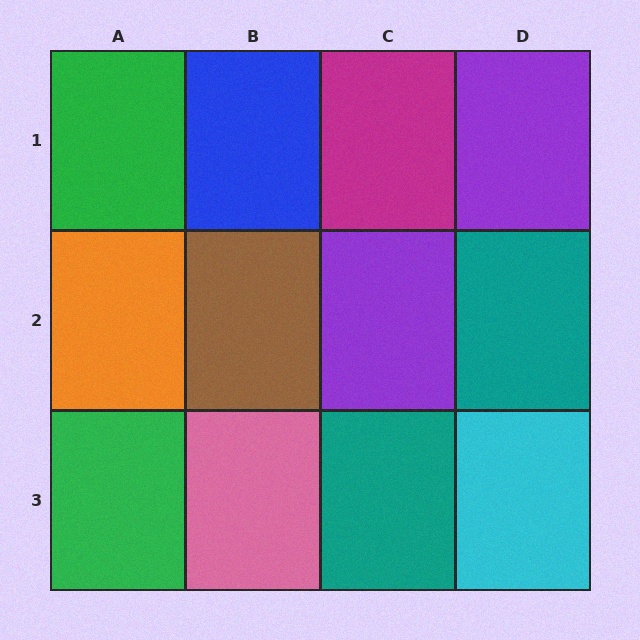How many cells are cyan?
1 cell is cyan.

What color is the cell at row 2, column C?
Purple.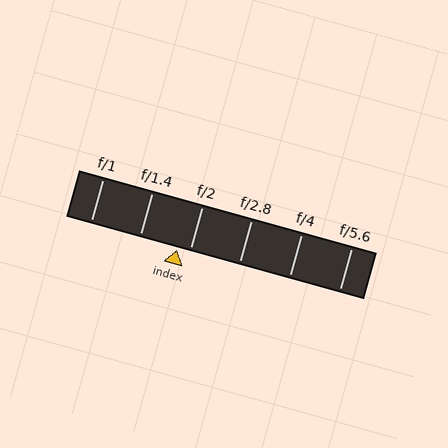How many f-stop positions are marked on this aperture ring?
There are 6 f-stop positions marked.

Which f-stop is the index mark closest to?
The index mark is closest to f/2.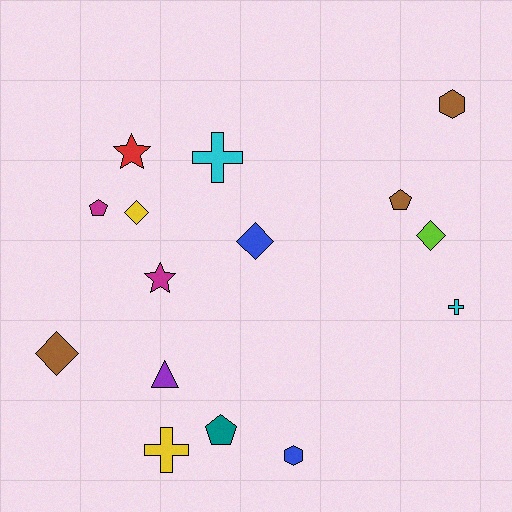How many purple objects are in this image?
There is 1 purple object.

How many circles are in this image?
There are no circles.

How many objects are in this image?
There are 15 objects.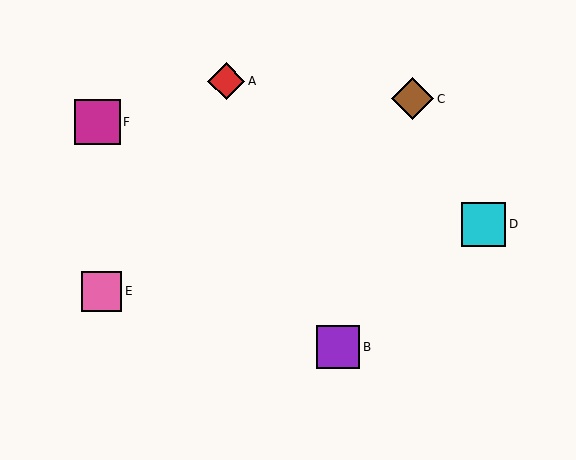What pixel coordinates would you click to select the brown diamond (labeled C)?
Click at (413, 99) to select the brown diamond C.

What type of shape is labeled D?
Shape D is a cyan square.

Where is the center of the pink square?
The center of the pink square is at (102, 291).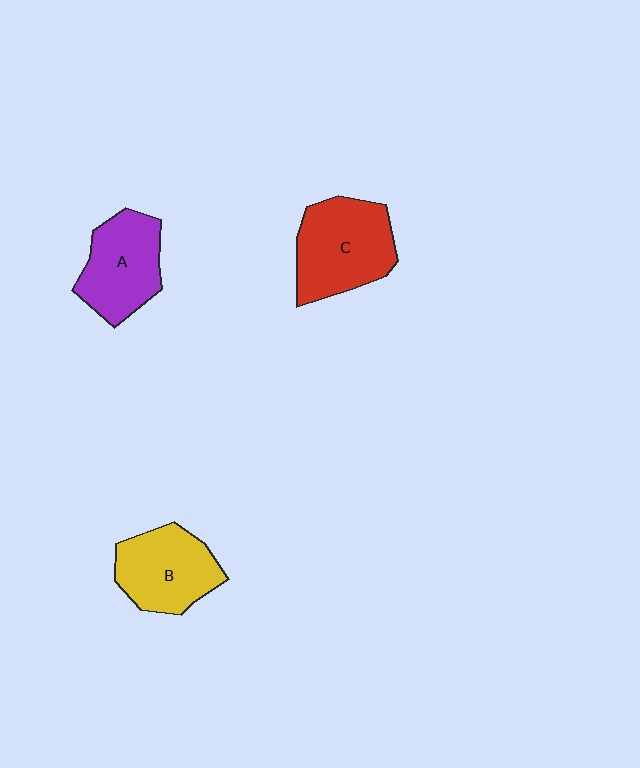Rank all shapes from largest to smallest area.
From largest to smallest: C (red), B (yellow), A (purple).